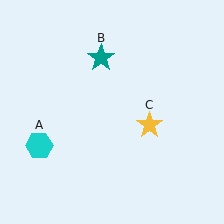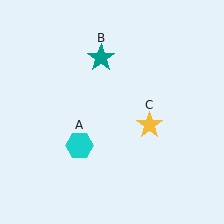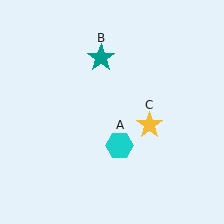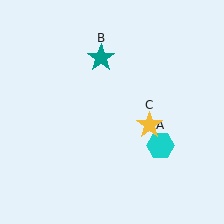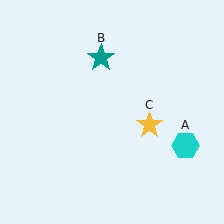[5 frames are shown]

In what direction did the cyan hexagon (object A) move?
The cyan hexagon (object A) moved right.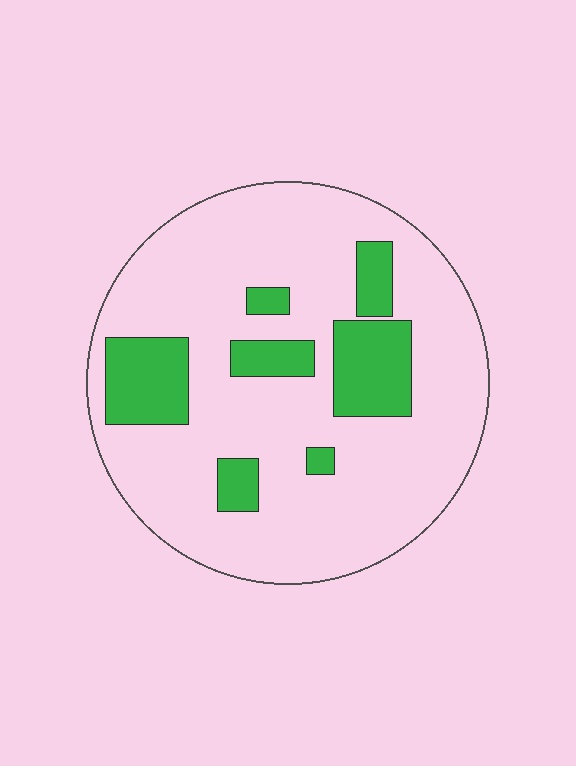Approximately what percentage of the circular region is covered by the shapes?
Approximately 20%.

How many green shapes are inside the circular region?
7.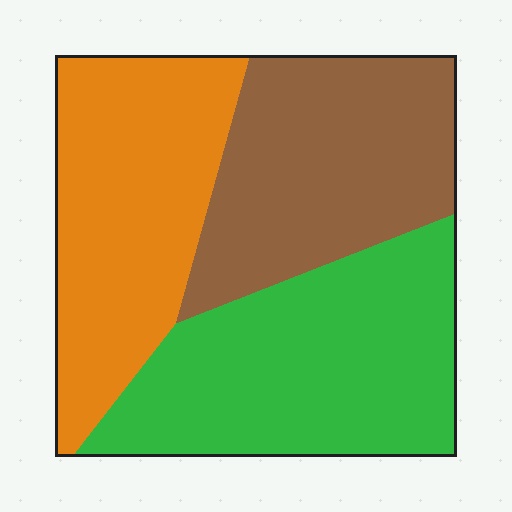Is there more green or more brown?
Green.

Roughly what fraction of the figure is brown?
Brown covers roughly 30% of the figure.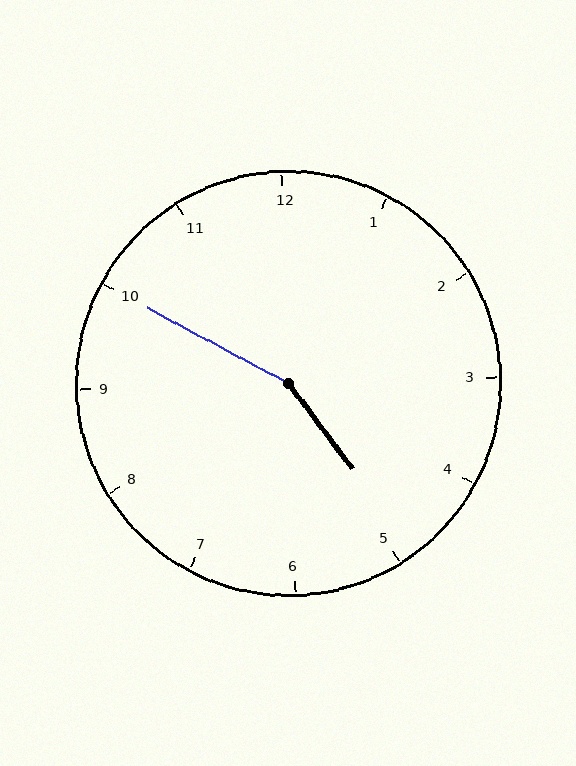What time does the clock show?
4:50.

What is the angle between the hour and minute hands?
Approximately 155 degrees.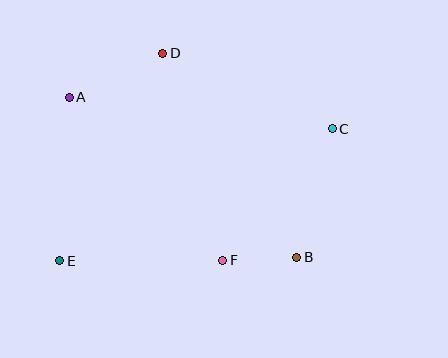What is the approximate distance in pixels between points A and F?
The distance between A and F is approximately 224 pixels.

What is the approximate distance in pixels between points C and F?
The distance between C and F is approximately 171 pixels.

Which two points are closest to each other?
Points B and F are closest to each other.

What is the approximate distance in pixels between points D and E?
The distance between D and E is approximately 231 pixels.